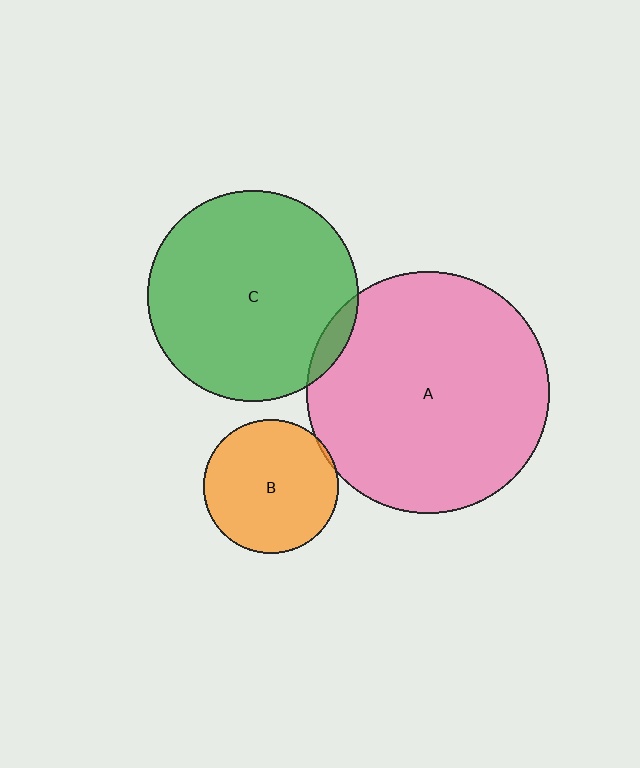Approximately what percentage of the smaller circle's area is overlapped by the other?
Approximately 5%.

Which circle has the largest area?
Circle A (pink).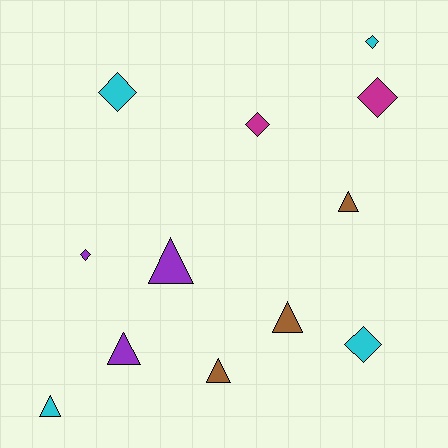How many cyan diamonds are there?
There are 3 cyan diamonds.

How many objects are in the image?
There are 12 objects.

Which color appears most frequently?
Cyan, with 4 objects.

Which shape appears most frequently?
Triangle, with 6 objects.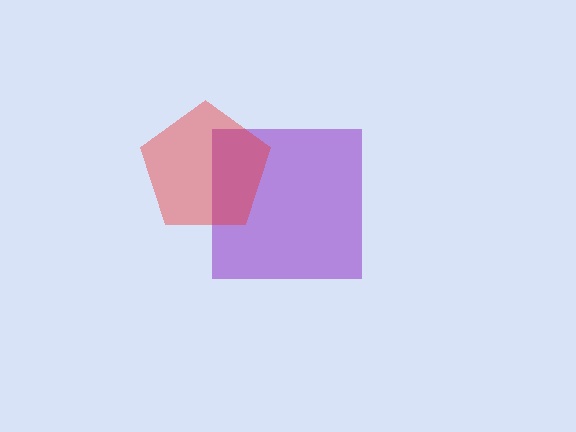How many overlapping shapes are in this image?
There are 2 overlapping shapes in the image.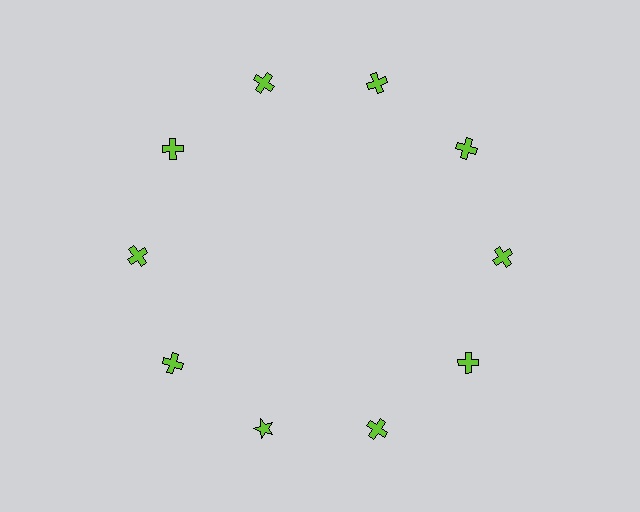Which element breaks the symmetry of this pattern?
The lime star at roughly the 7 o'clock position breaks the symmetry. All other shapes are lime crosses.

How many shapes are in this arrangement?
There are 10 shapes arranged in a ring pattern.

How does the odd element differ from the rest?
It has a different shape: star instead of cross.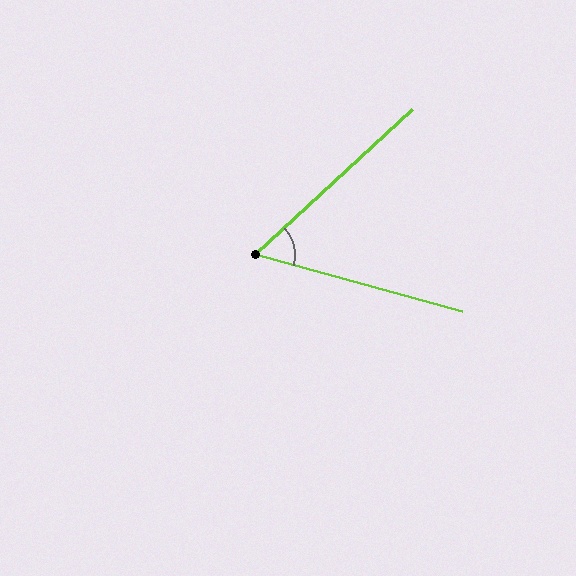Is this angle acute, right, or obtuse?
It is acute.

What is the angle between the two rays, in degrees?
Approximately 58 degrees.